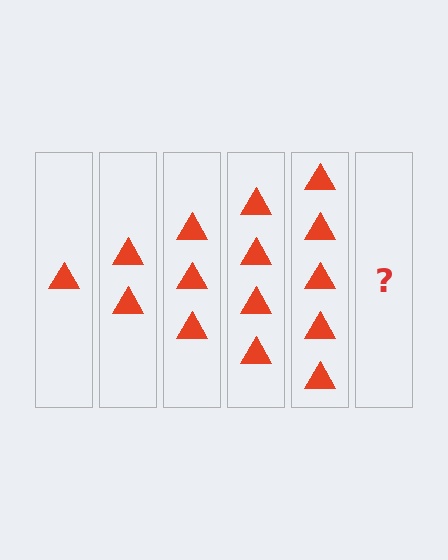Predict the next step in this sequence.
The next step is 6 triangles.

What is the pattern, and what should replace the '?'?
The pattern is that each step adds one more triangle. The '?' should be 6 triangles.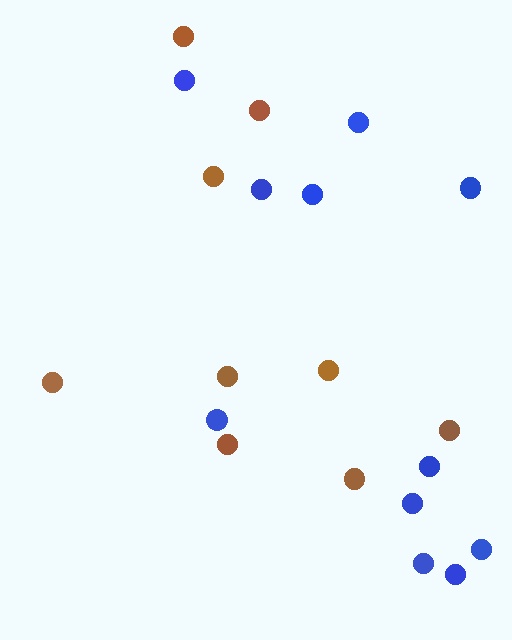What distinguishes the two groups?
There are 2 groups: one group of blue circles (11) and one group of brown circles (9).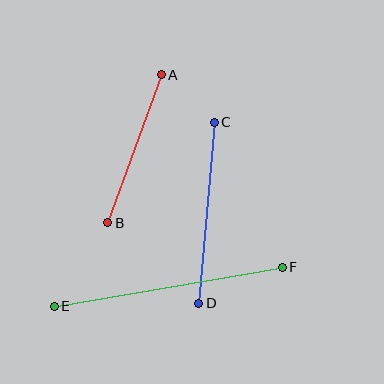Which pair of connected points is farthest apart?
Points E and F are farthest apart.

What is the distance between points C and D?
The distance is approximately 182 pixels.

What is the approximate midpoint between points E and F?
The midpoint is at approximately (168, 287) pixels.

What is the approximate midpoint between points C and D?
The midpoint is at approximately (206, 213) pixels.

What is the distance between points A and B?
The distance is approximately 157 pixels.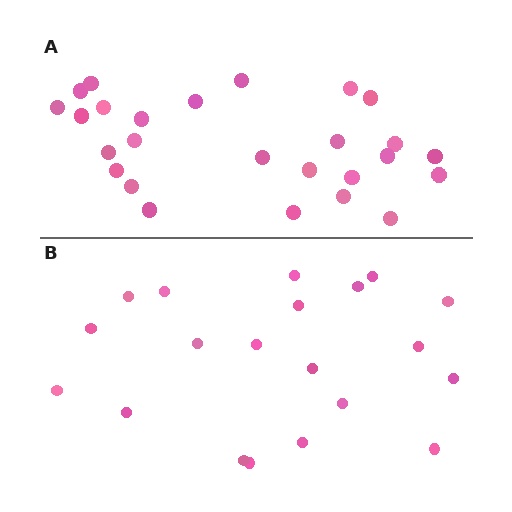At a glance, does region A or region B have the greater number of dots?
Region A (the top region) has more dots.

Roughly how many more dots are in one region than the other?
Region A has about 6 more dots than region B.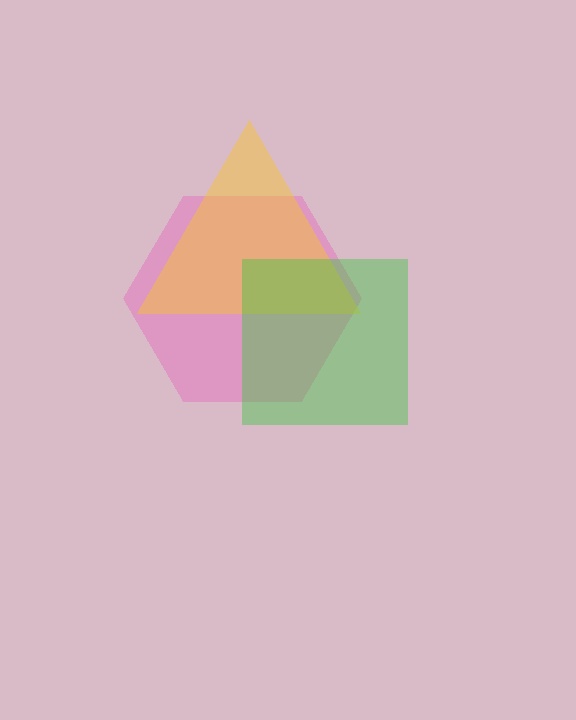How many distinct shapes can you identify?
There are 3 distinct shapes: a pink hexagon, a yellow triangle, a green square.